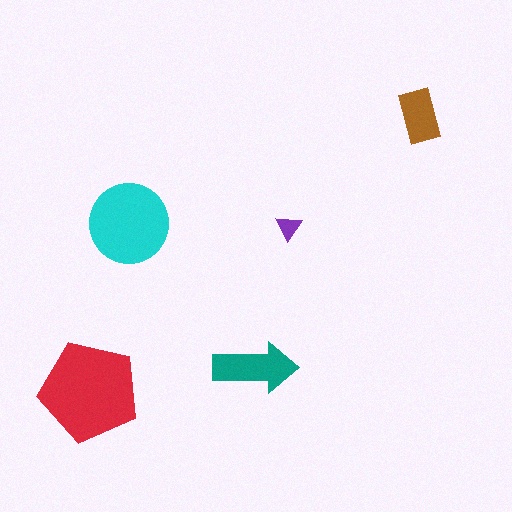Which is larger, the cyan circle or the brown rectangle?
The cyan circle.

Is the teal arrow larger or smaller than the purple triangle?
Larger.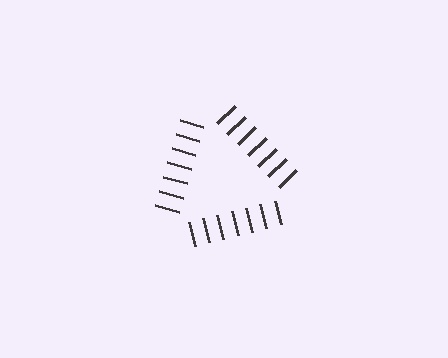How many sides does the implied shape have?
3 sides — the line-ends trace a triangle.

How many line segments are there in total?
21 — 7 along each of the 3 edges.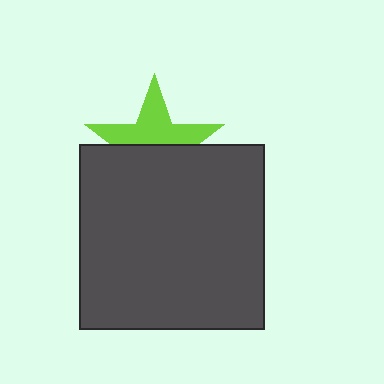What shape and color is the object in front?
The object in front is a dark gray square.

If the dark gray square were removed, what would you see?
You would see the complete lime star.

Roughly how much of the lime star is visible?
About half of it is visible (roughly 50%).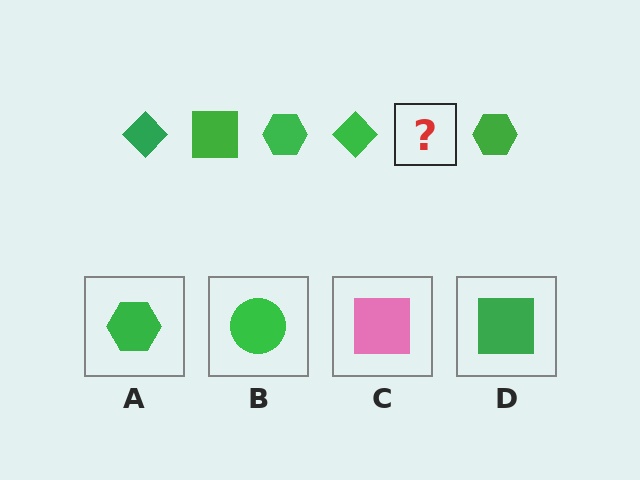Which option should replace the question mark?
Option D.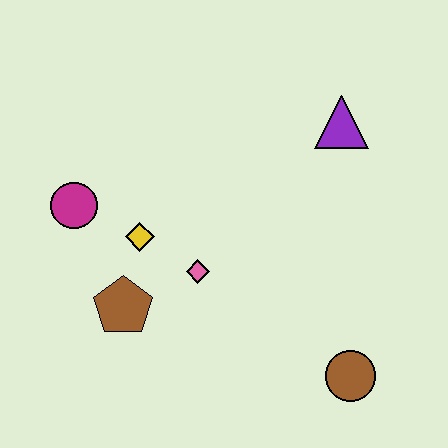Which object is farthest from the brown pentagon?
The purple triangle is farthest from the brown pentagon.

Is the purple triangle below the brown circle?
No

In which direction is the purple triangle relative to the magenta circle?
The purple triangle is to the right of the magenta circle.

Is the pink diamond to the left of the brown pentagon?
No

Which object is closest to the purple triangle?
The pink diamond is closest to the purple triangle.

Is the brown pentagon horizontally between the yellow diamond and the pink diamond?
No